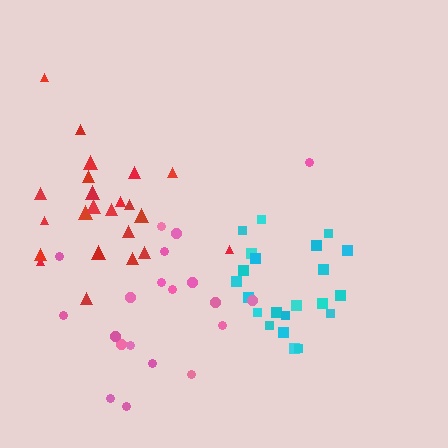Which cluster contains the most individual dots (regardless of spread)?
Red (24).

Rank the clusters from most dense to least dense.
cyan, red, pink.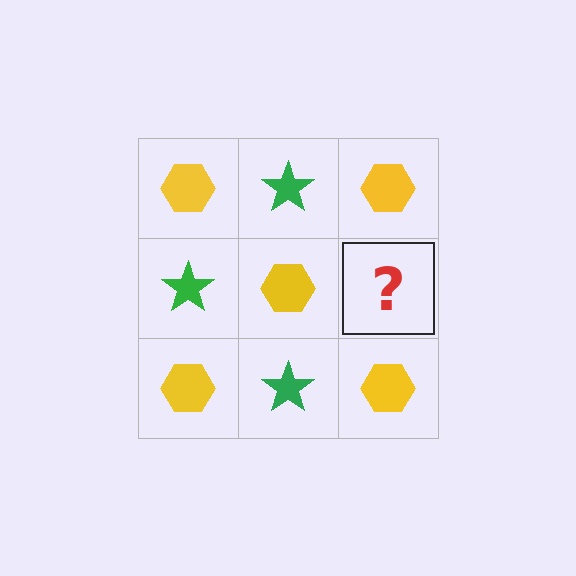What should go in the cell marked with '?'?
The missing cell should contain a green star.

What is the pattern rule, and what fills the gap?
The rule is that it alternates yellow hexagon and green star in a checkerboard pattern. The gap should be filled with a green star.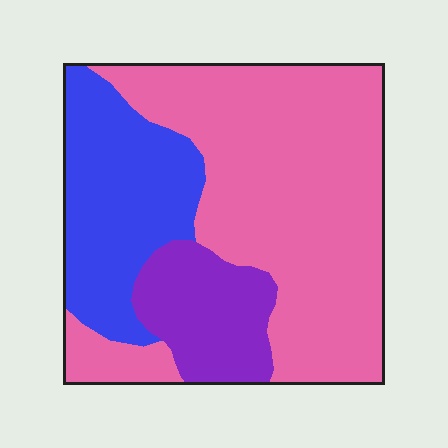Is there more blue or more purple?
Blue.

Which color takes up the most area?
Pink, at roughly 60%.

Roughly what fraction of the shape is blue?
Blue covers 25% of the shape.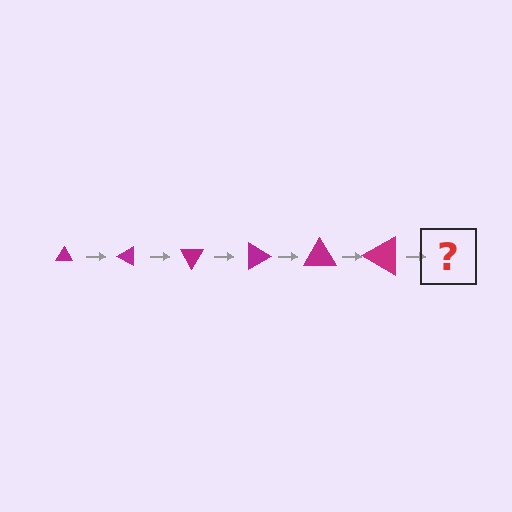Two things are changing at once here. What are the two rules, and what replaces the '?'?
The two rules are that the triangle grows larger each step and it rotates 30 degrees each step. The '?' should be a triangle, larger than the previous one and rotated 180 degrees from the start.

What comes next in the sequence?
The next element should be a triangle, larger than the previous one and rotated 180 degrees from the start.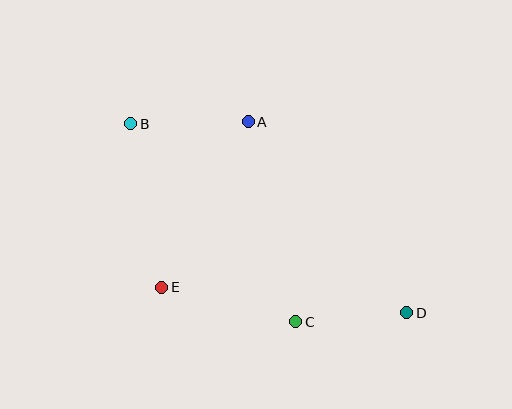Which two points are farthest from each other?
Points B and D are farthest from each other.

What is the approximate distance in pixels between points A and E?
The distance between A and E is approximately 186 pixels.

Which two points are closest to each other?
Points C and D are closest to each other.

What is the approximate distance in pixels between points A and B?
The distance between A and B is approximately 117 pixels.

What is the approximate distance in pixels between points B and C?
The distance between B and C is approximately 258 pixels.